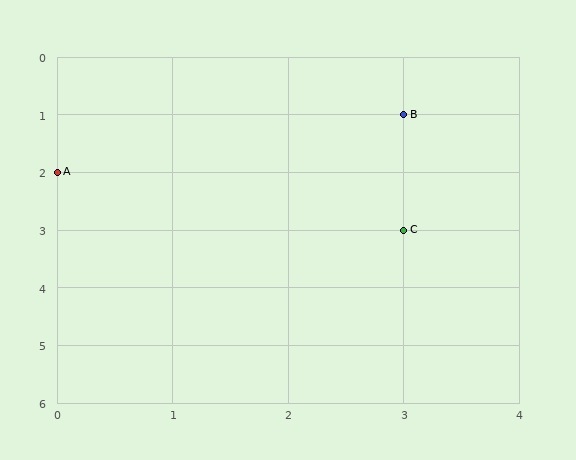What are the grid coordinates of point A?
Point A is at grid coordinates (0, 2).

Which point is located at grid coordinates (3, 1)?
Point B is at (3, 1).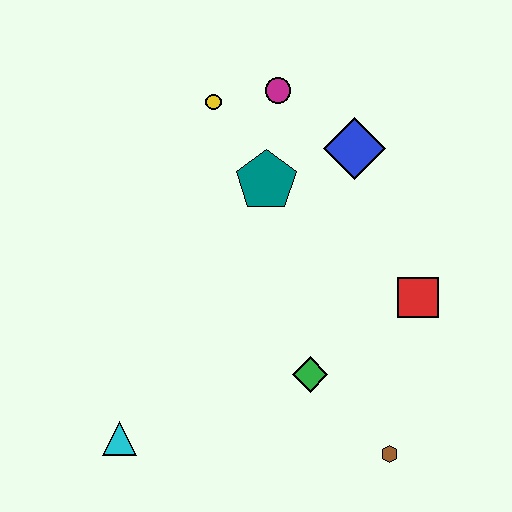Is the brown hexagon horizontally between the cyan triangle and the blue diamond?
No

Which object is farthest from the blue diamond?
The cyan triangle is farthest from the blue diamond.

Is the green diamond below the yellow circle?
Yes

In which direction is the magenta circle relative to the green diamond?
The magenta circle is above the green diamond.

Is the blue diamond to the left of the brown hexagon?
Yes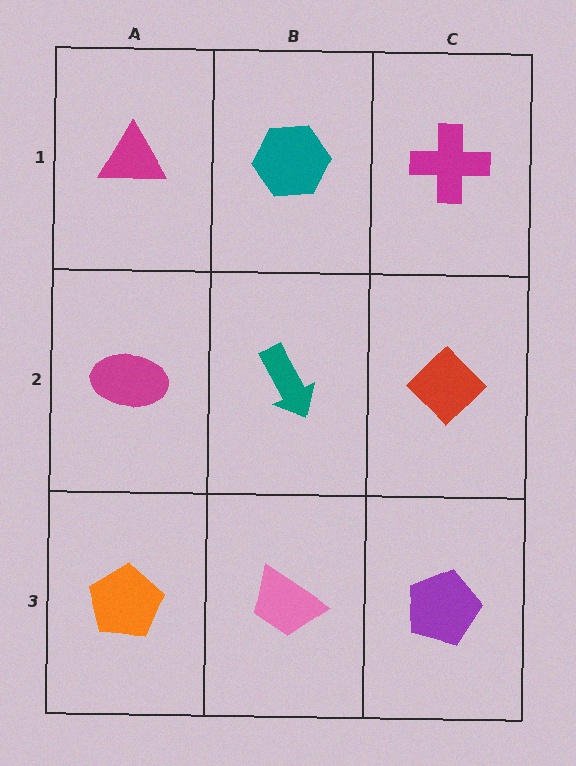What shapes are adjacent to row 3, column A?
A magenta ellipse (row 2, column A), a pink trapezoid (row 3, column B).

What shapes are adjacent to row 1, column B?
A teal arrow (row 2, column B), a magenta triangle (row 1, column A), a magenta cross (row 1, column C).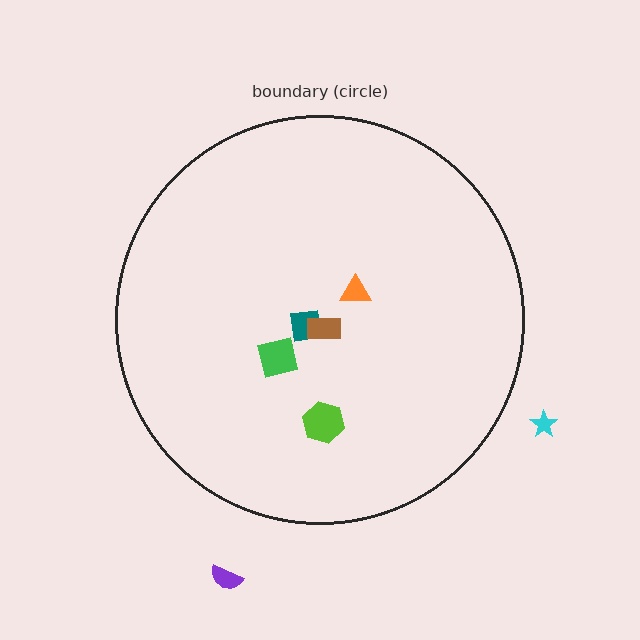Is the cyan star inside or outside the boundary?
Outside.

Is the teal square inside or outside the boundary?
Inside.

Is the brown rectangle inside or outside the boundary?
Inside.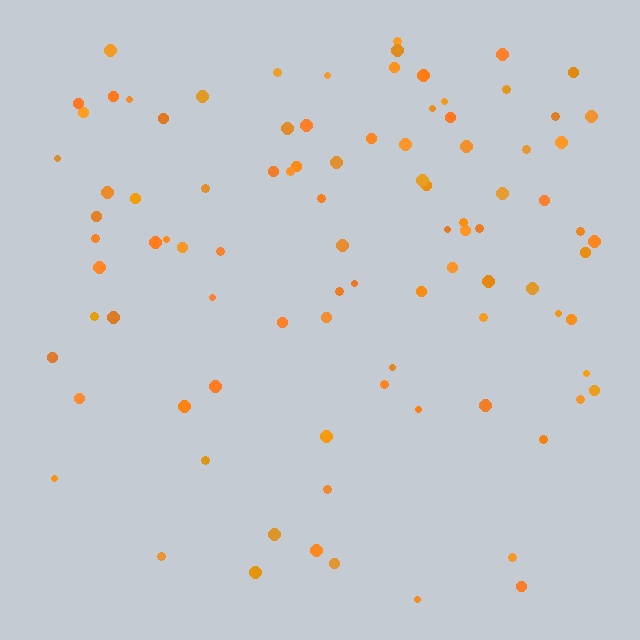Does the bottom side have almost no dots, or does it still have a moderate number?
Still a moderate number, just noticeably fewer than the top.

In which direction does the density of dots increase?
From bottom to top, with the top side densest.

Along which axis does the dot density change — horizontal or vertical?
Vertical.